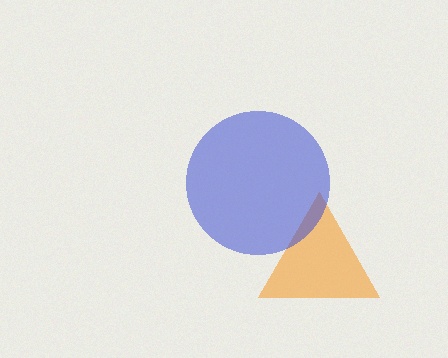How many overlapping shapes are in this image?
There are 2 overlapping shapes in the image.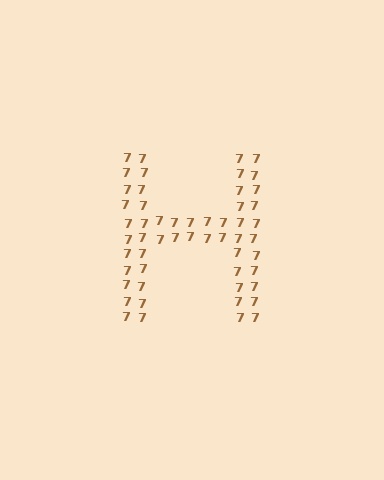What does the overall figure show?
The overall figure shows the letter H.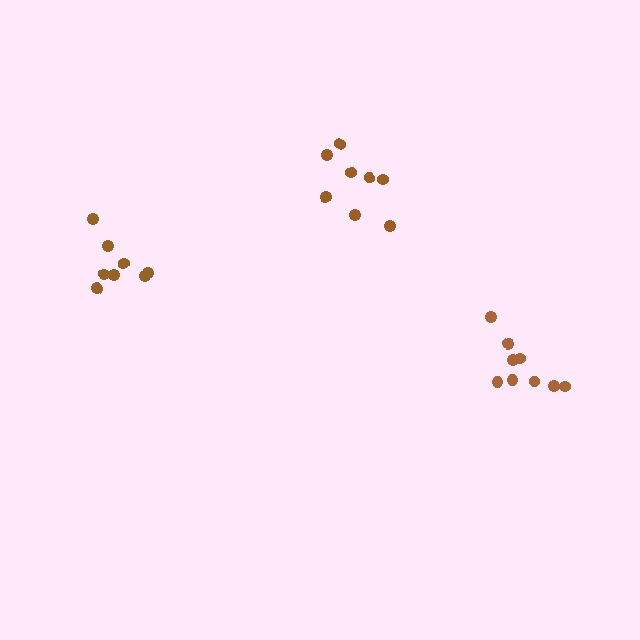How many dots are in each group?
Group 1: 8 dots, Group 2: 8 dots, Group 3: 9 dots (25 total).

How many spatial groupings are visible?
There are 3 spatial groupings.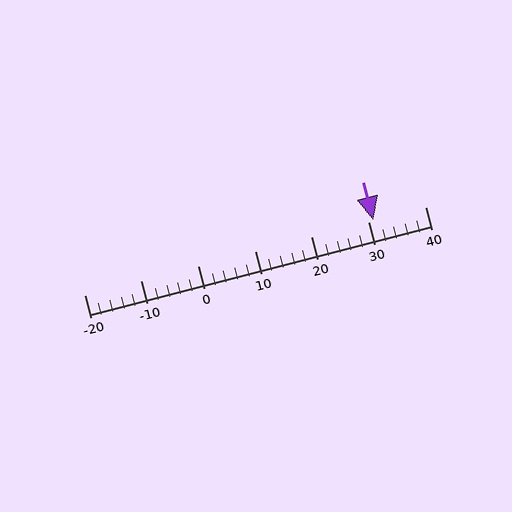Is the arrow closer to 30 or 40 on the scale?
The arrow is closer to 30.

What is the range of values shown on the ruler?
The ruler shows values from -20 to 40.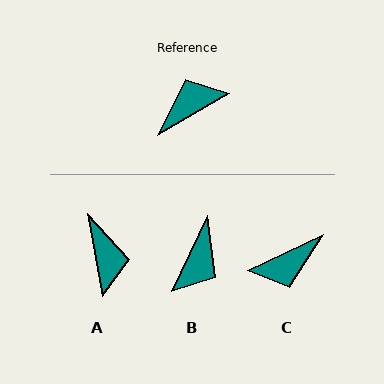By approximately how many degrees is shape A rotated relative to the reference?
Approximately 110 degrees clockwise.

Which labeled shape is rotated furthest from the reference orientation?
C, about 175 degrees away.